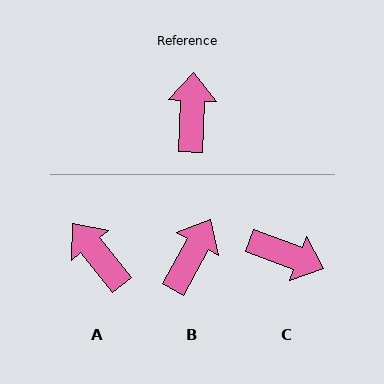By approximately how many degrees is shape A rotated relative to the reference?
Approximately 41 degrees counter-clockwise.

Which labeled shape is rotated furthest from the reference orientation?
C, about 108 degrees away.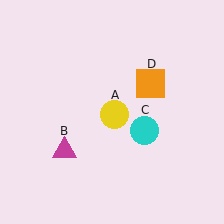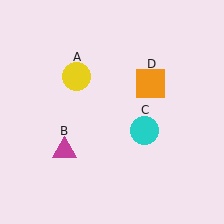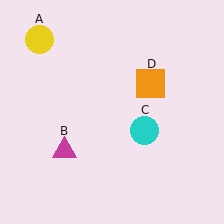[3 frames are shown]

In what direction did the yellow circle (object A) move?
The yellow circle (object A) moved up and to the left.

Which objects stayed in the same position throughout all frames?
Magenta triangle (object B) and cyan circle (object C) and orange square (object D) remained stationary.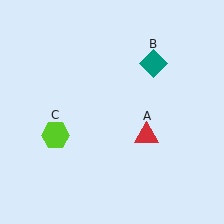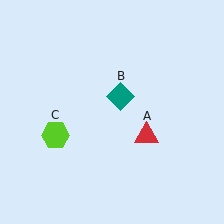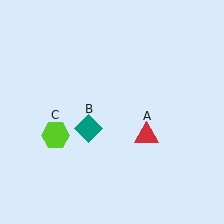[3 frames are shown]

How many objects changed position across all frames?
1 object changed position: teal diamond (object B).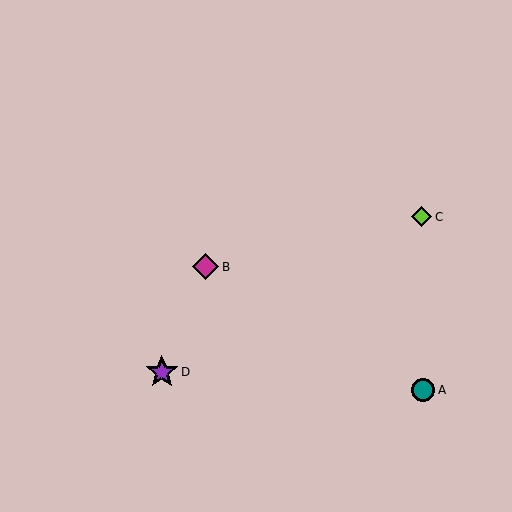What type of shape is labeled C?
Shape C is a lime diamond.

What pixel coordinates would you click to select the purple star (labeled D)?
Click at (162, 372) to select the purple star D.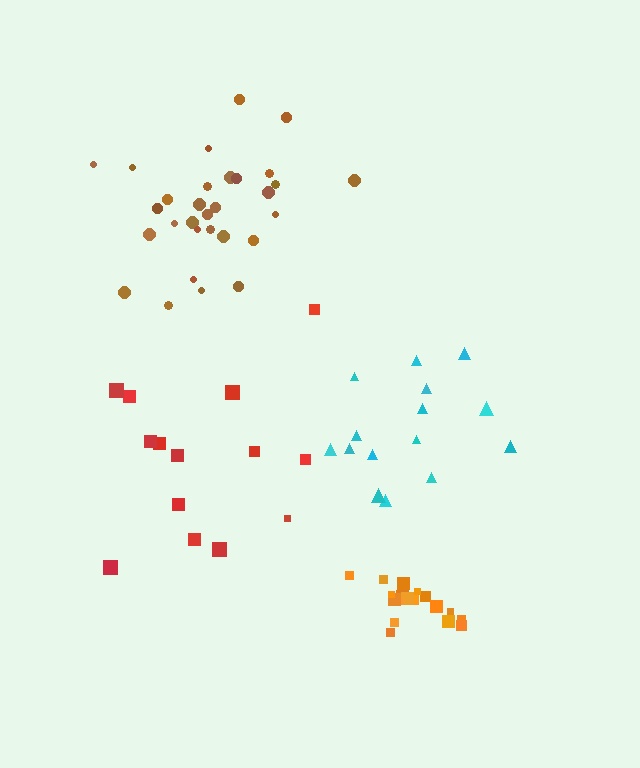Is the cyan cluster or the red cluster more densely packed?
Cyan.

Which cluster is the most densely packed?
Orange.